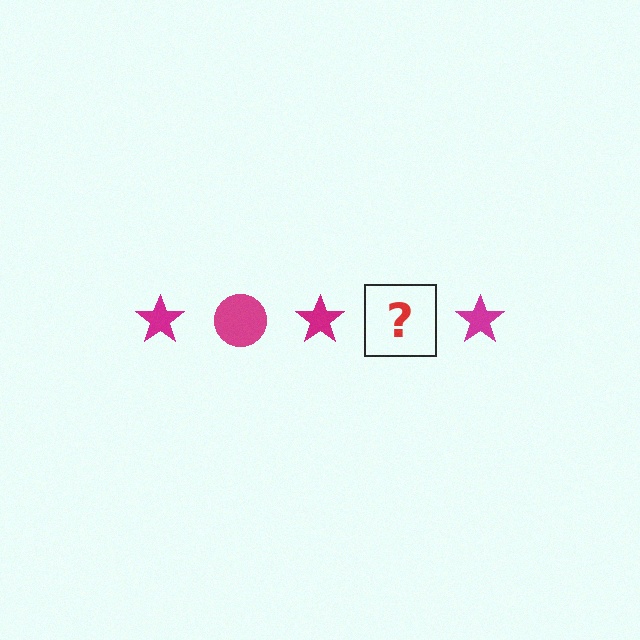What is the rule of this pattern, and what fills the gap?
The rule is that the pattern cycles through star, circle shapes in magenta. The gap should be filled with a magenta circle.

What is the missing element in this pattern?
The missing element is a magenta circle.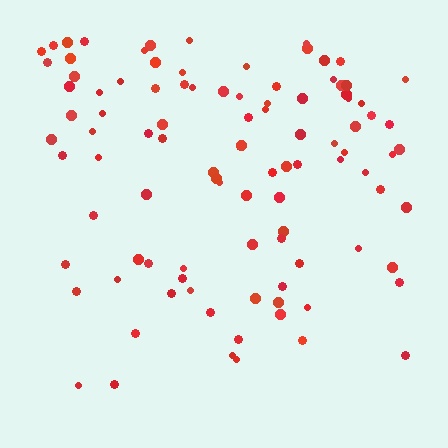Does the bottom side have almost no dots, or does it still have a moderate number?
Still a moderate number, just noticeably fewer than the top.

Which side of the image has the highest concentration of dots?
The top.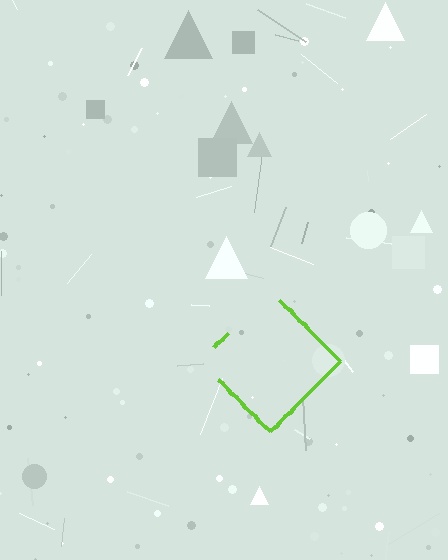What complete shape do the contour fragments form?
The contour fragments form a diamond.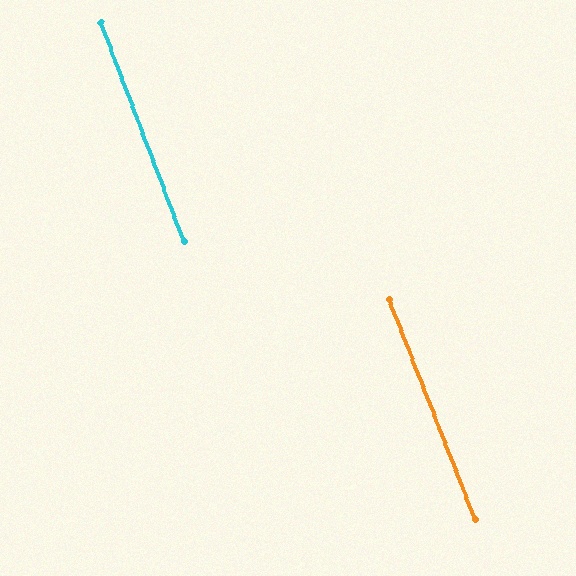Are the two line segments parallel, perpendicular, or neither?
Parallel — their directions differ by only 0.8°.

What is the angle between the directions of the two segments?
Approximately 1 degree.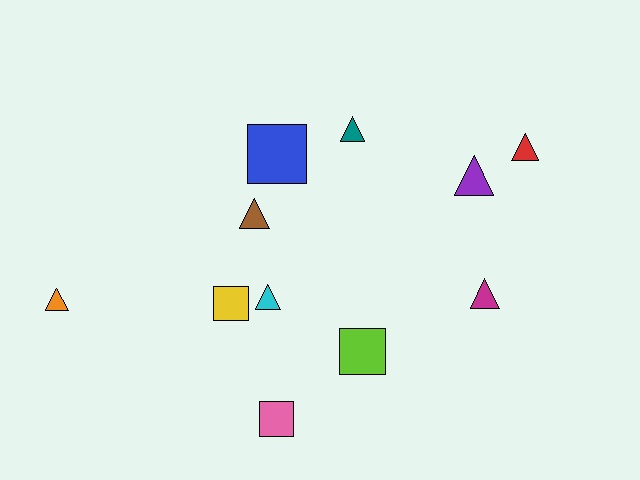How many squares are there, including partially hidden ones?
There are 4 squares.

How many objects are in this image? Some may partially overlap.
There are 11 objects.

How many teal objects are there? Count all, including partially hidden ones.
There is 1 teal object.